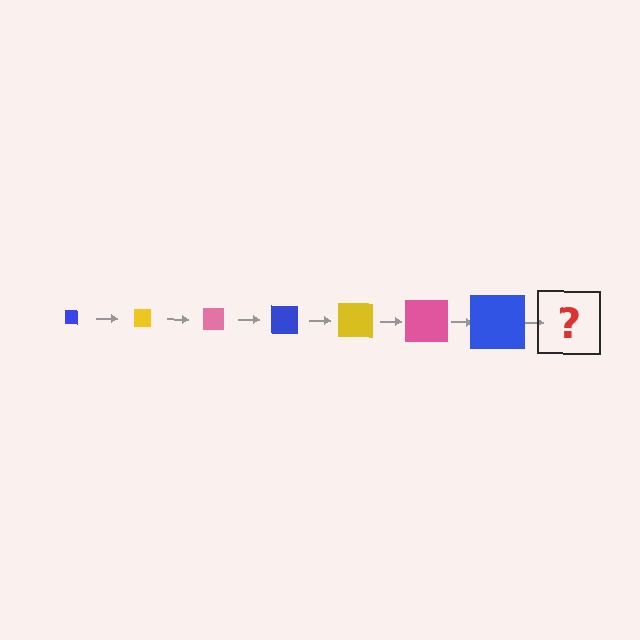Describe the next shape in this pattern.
It should be a yellow square, larger than the previous one.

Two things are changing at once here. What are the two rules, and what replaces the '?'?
The two rules are that the square grows larger each step and the color cycles through blue, yellow, and pink. The '?' should be a yellow square, larger than the previous one.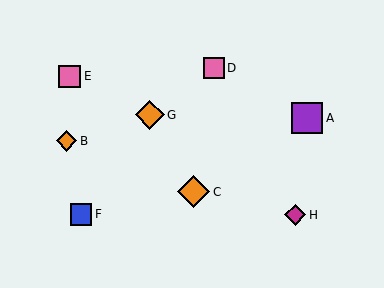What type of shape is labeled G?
Shape G is an orange diamond.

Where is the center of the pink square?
The center of the pink square is at (70, 76).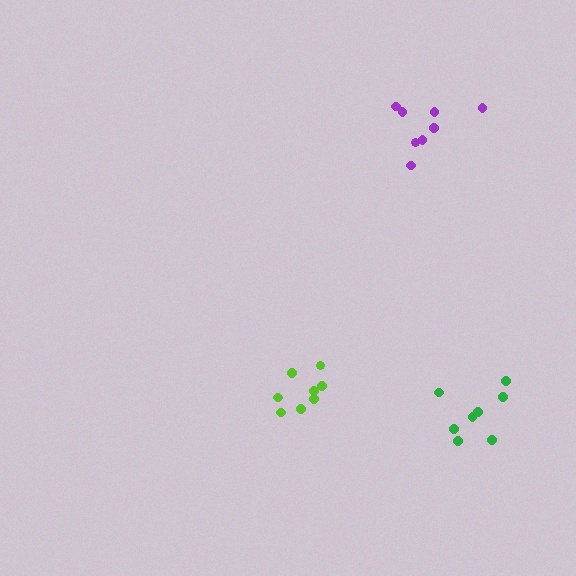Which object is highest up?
The purple cluster is topmost.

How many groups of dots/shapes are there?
There are 3 groups.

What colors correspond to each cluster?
The clusters are colored: green, lime, purple.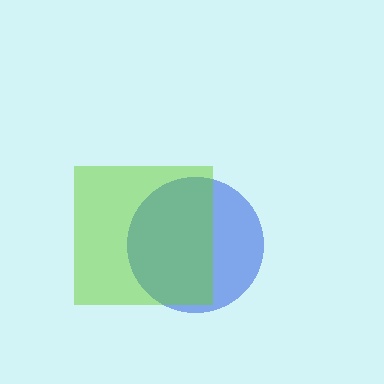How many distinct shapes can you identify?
There are 2 distinct shapes: a blue circle, a lime square.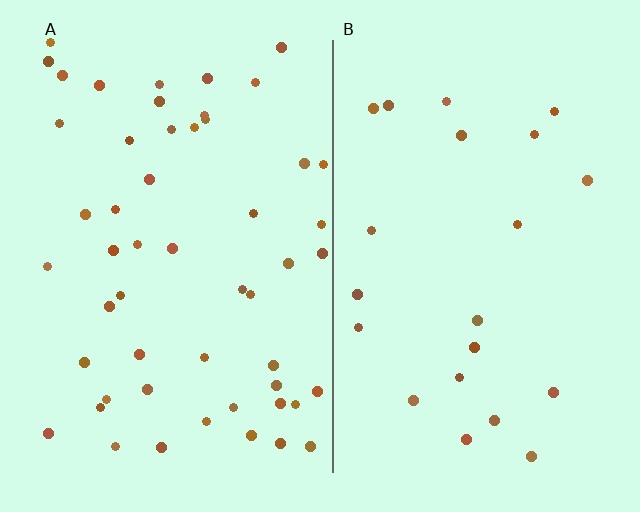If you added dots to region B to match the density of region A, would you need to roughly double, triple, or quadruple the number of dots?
Approximately double.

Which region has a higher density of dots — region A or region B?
A (the left).